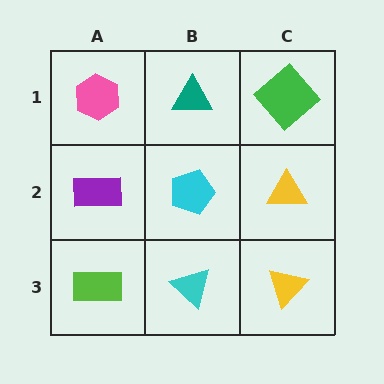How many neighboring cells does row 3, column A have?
2.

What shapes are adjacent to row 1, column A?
A purple rectangle (row 2, column A), a teal triangle (row 1, column B).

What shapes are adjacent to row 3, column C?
A yellow triangle (row 2, column C), a cyan triangle (row 3, column B).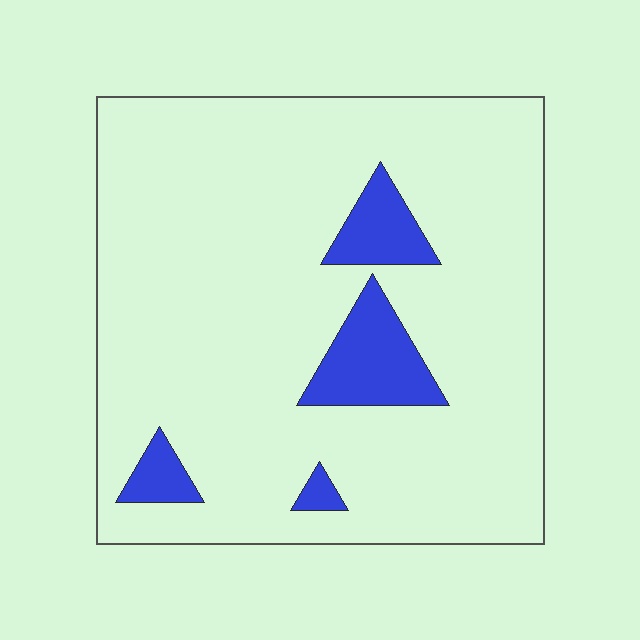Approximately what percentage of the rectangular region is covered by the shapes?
Approximately 10%.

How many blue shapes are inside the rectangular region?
4.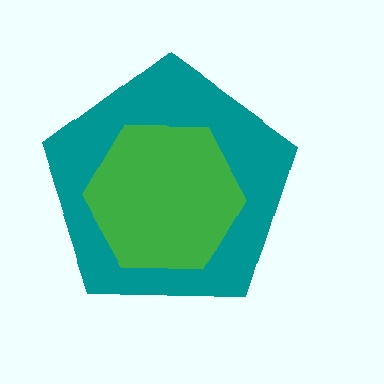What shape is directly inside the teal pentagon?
The green hexagon.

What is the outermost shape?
The teal pentagon.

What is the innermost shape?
The green hexagon.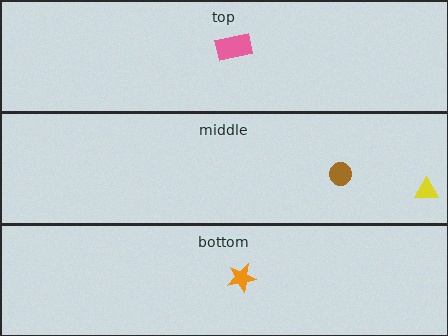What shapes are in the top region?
The pink rectangle.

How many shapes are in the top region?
1.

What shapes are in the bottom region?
The orange star.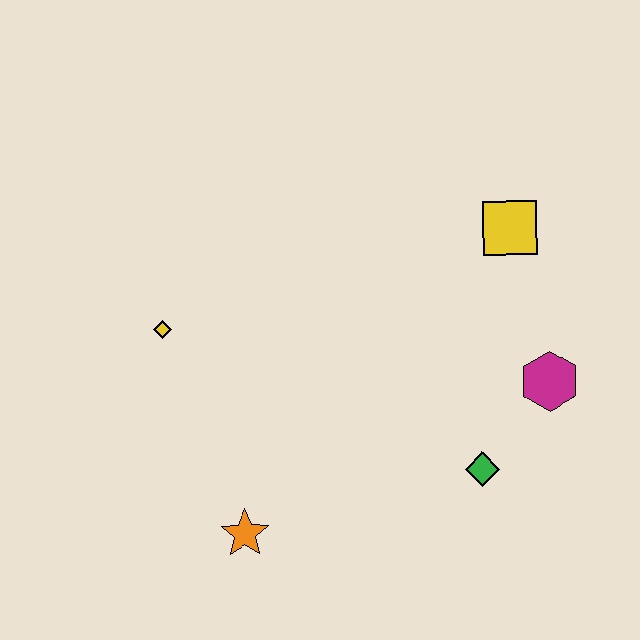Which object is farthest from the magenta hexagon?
The yellow diamond is farthest from the magenta hexagon.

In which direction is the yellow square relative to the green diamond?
The yellow square is above the green diamond.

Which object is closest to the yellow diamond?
The orange star is closest to the yellow diamond.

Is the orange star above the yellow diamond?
No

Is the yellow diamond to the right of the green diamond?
No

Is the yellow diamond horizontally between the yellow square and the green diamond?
No